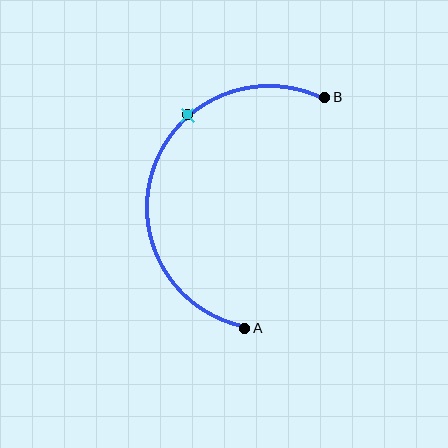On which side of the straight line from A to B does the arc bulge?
The arc bulges to the left of the straight line connecting A and B.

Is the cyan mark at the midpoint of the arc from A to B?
No. The cyan mark lies on the arc but is closer to endpoint B. The arc midpoint would be at the point on the curve equidistant along the arc from both A and B.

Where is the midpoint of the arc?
The arc midpoint is the point on the curve farthest from the straight line joining A and B. It sits to the left of that line.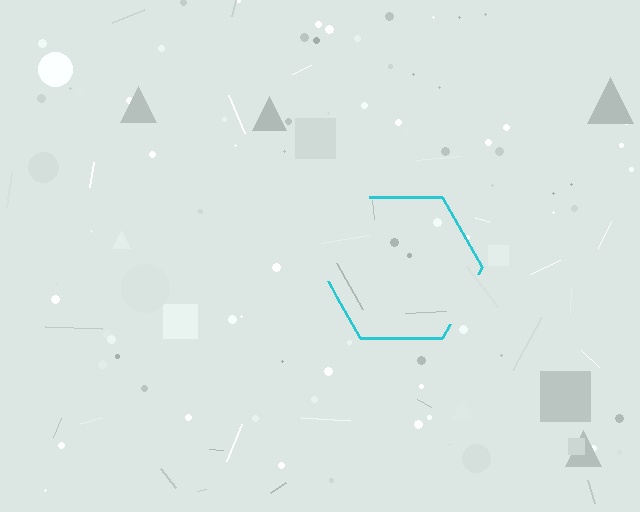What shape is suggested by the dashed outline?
The dashed outline suggests a hexagon.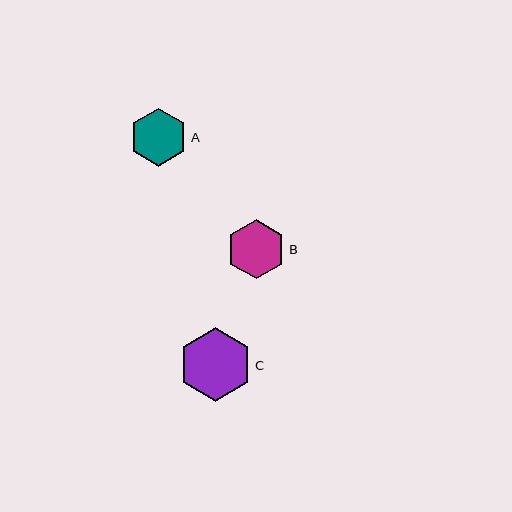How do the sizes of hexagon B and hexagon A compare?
Hexagon B and hexagon A are approximately the same size.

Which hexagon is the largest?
Hexagon C is the largest with a size of approximately 74 pixels.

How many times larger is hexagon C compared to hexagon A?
Hexagon C is approximately 1.3 times the size of hexagon A.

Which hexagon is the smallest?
Hexagon A is the smallest with a size of approximately 58 pixels.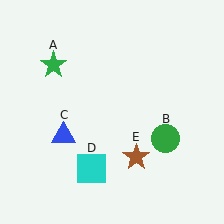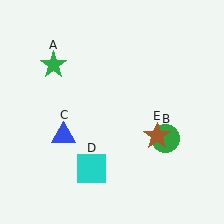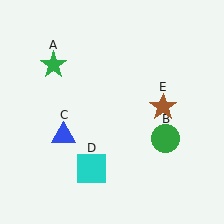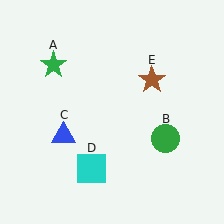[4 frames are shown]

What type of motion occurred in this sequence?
The brown star (object E) rotated counterclockwise around the center of the scene.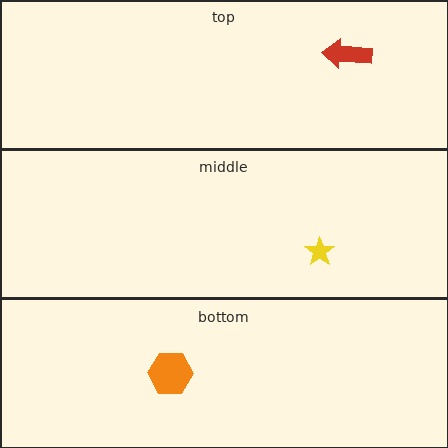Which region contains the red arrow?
The top region.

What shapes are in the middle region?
The yellow star.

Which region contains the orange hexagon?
The bottom region.